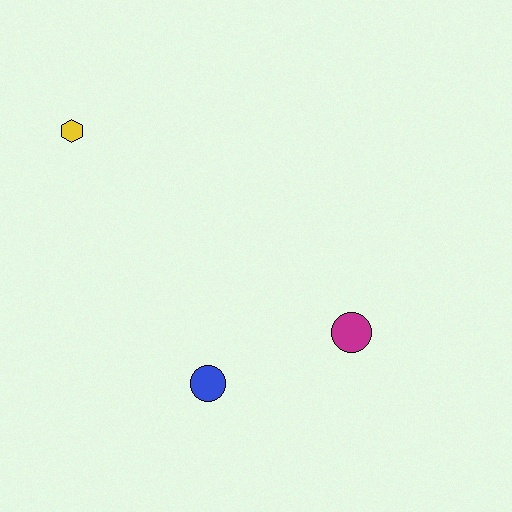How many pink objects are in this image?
There are no pink objects.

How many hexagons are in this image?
There is 1 hexagon.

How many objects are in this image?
There are 3 objects.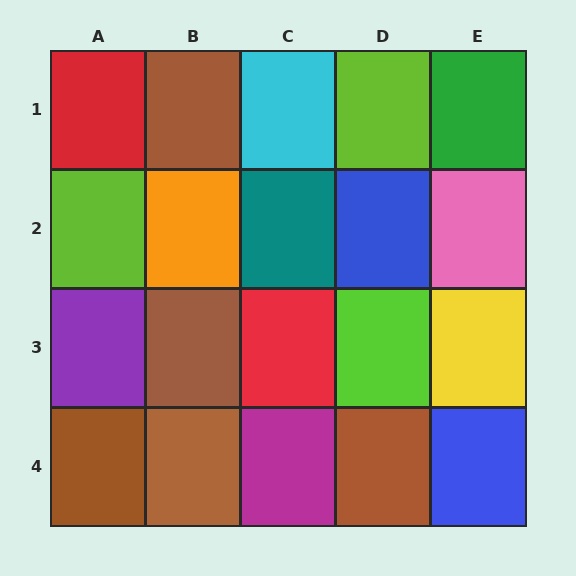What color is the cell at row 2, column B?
Orange.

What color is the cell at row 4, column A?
Brown.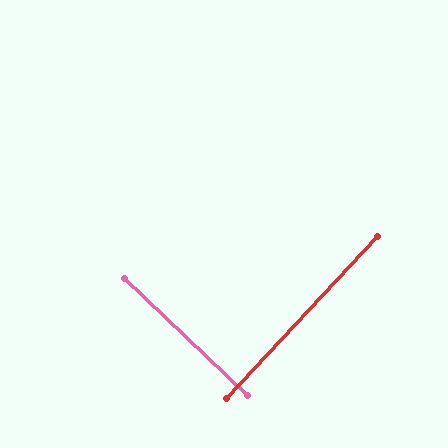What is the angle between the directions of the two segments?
Approximately 89 degrees.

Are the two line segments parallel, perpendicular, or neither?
Perpendicular — they meet at approximately 89°.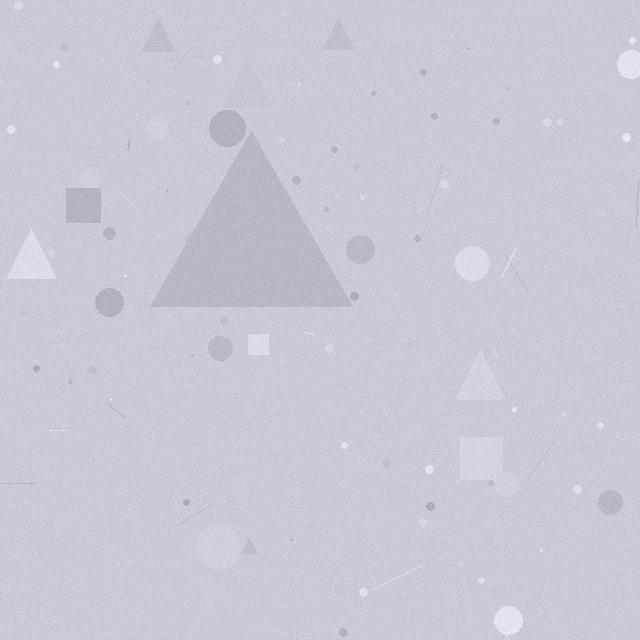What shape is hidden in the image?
A triangle is hidden in the image.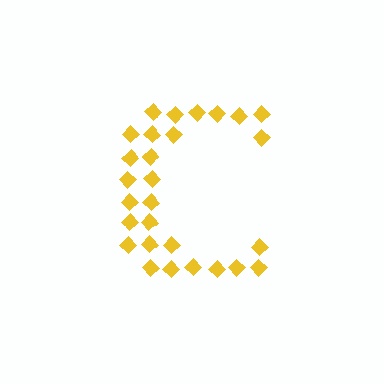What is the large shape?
The large shape is the letter C.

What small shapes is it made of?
It is made of small diamonds.